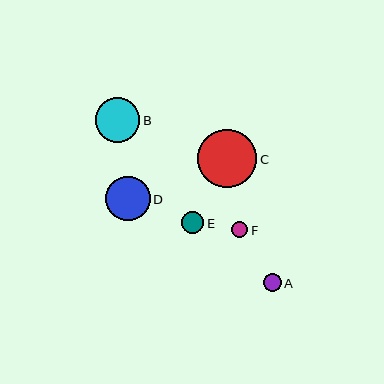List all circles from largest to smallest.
From largest to smallest: C, B, D, E, A, F.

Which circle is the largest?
Circle C is the largest with a size of approximately 59 pixels.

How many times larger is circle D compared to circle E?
Circle D is approximately 2.0 times the size of circle E.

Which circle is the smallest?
Circle F is the smallest with a size of approximately 16 pixels.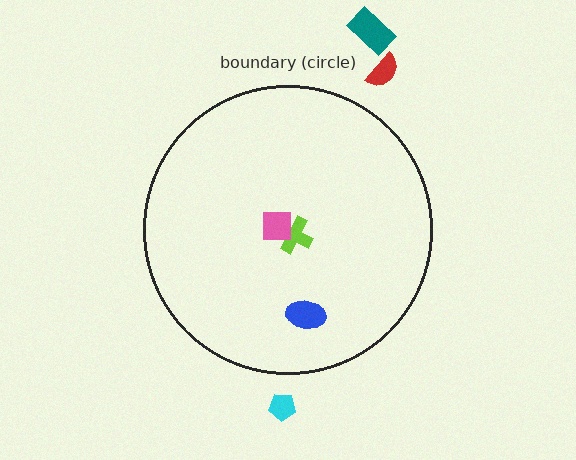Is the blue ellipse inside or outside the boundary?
Inside.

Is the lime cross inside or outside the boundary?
Inside.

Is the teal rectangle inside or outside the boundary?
Outside.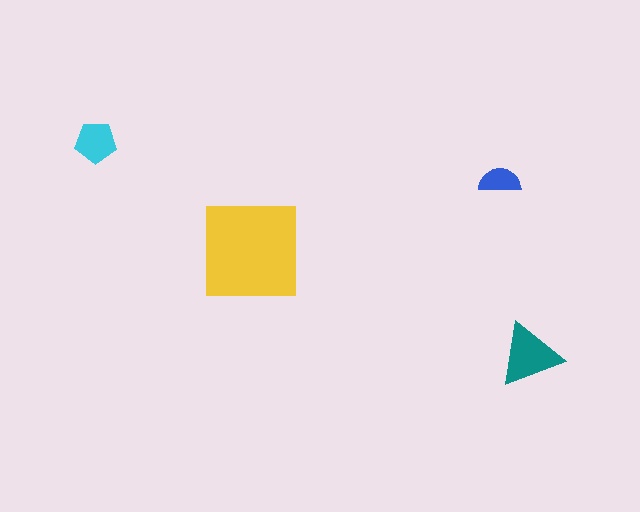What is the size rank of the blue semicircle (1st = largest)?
4th.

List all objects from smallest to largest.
The blue semicircle, the cyan pentagon, the teal triangle, the yellow square.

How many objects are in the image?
There are 4 objects in the image.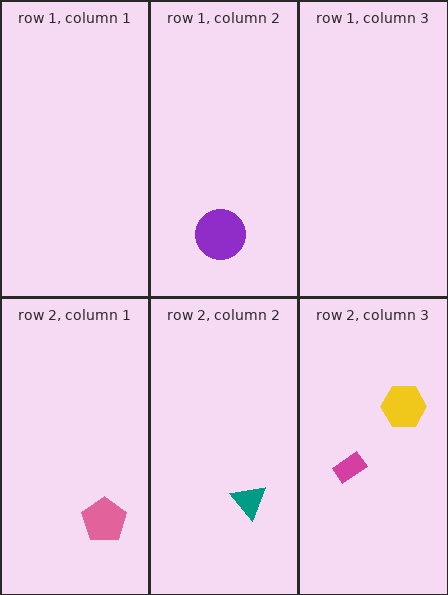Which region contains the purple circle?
The row 1, column 2 region.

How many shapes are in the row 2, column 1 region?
1.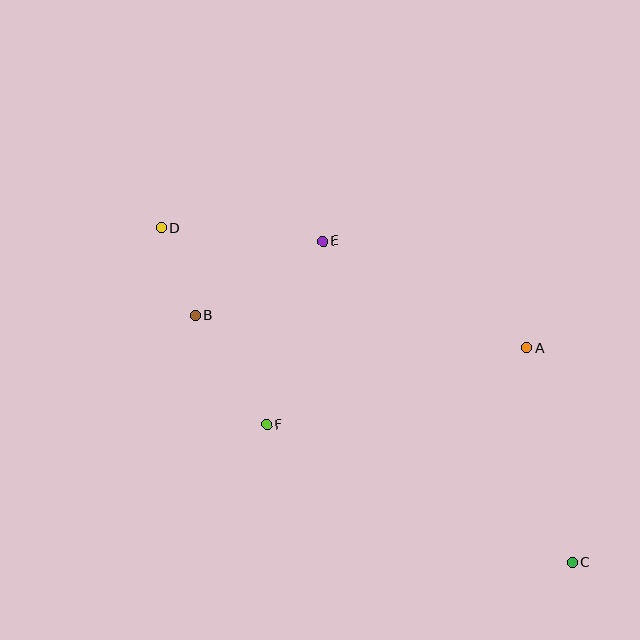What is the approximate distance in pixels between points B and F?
The distance between B and F is approximately 131 pixels.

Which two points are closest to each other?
Points B and D are closest to each other.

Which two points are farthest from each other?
Points C and D are farthest from each other.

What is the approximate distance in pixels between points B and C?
The distance between B and C is approximately 452 pixels.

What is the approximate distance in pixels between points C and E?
The distance between C and E is approximately 407 pixels.